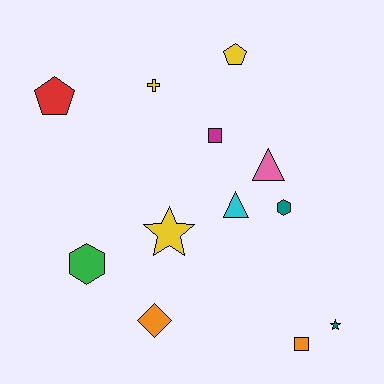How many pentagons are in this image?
There are 2 pentagons.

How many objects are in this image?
There are 12 objects.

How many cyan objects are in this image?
There is 1 cyan object.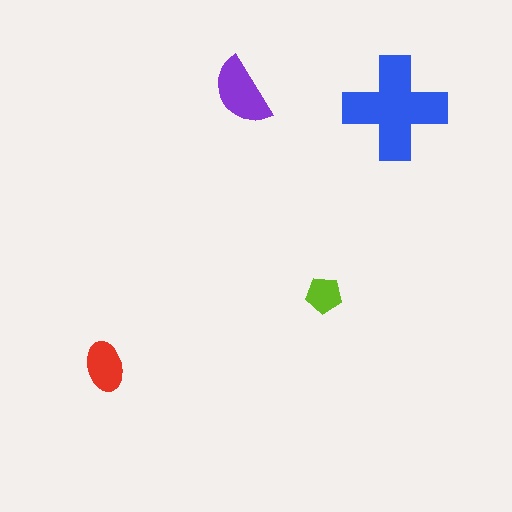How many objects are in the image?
There are 4 objects in the image.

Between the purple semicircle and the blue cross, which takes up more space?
The blue cross.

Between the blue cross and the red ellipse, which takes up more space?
The blue cross.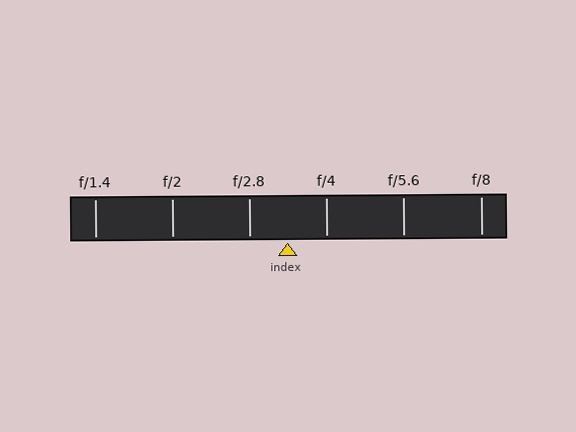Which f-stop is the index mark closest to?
The index mark is closest to f/2.8.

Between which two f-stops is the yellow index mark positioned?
The index mark is between f/2.8 and f/4.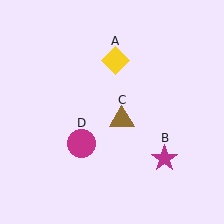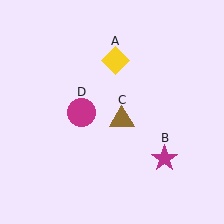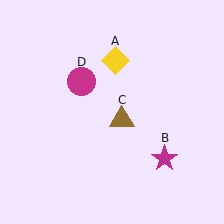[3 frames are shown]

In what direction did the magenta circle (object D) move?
The magenta circle (object D) moved up.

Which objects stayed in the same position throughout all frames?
Yellow diamond (object A) and magenta star (object B) and brown triangle (object C) remained stationary.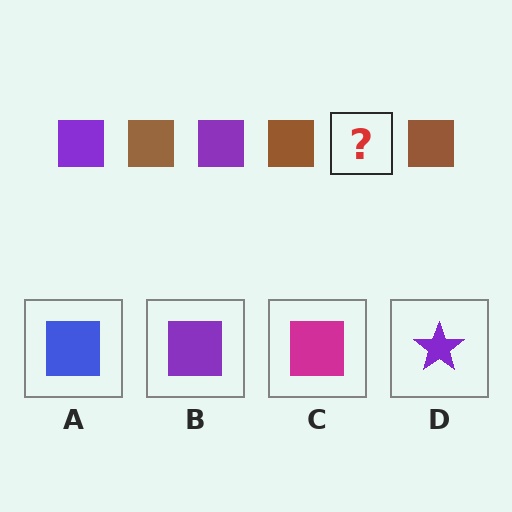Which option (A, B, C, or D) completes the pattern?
B.